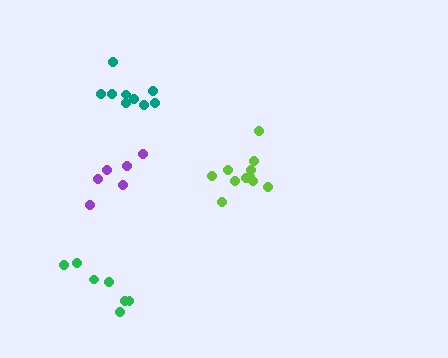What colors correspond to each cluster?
The clusters are colored: purple, lime, teal, green.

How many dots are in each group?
Group 1: 6 dots, Group 2: 11 dots, Group 3: 9 dots, Group 4: 7 dots (33 total).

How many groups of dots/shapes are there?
There are 4 groups.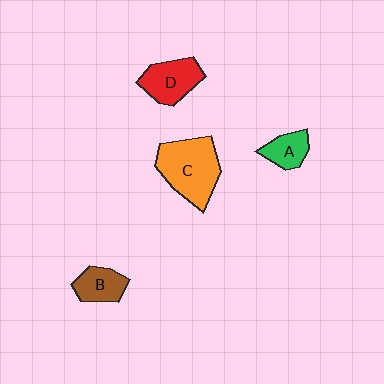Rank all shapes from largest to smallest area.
From largest to smallest: C (orange), D (red), B (brown), A (green).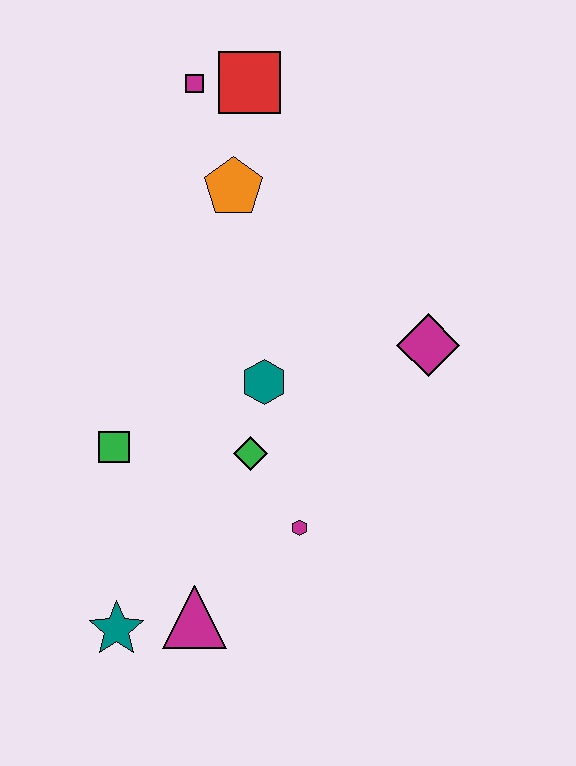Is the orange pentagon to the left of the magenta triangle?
No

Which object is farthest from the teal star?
The red square is farthest from the teal star.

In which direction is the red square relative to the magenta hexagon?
The red square is above the magenta hexagon.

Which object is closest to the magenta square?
The red square is closest to the magenta square.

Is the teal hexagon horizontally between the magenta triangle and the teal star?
No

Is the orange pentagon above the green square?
Yes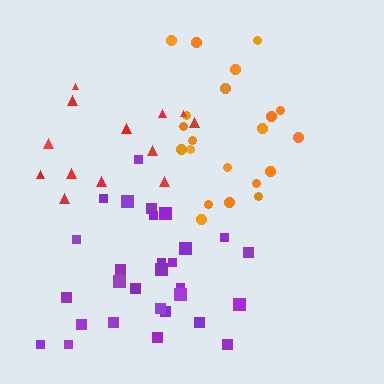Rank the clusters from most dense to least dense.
purple, orange, red.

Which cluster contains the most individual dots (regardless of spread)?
Purple (29).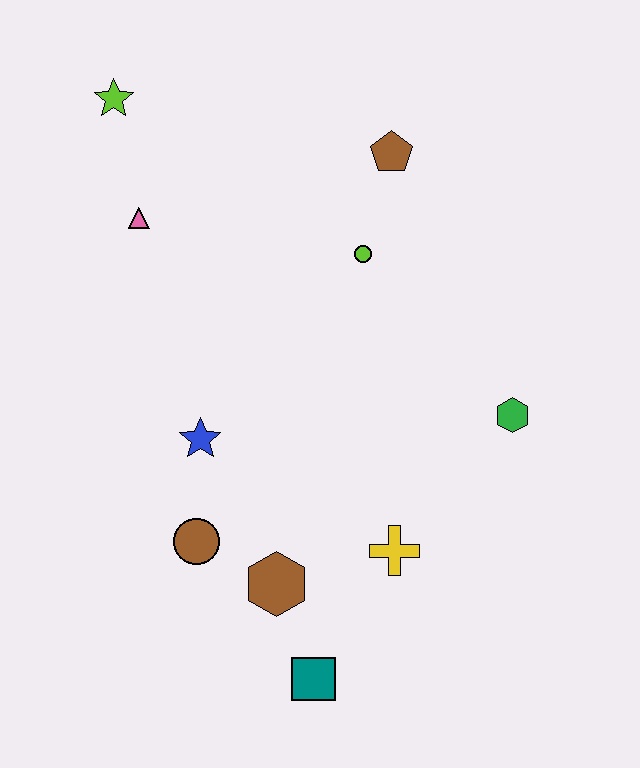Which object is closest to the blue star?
The brown circle is closest to the blue star.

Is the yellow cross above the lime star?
No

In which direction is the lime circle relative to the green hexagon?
The lime circle is above the green hexagon.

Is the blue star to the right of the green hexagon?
No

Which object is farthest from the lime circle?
The teal square is farthest from the lime circle.